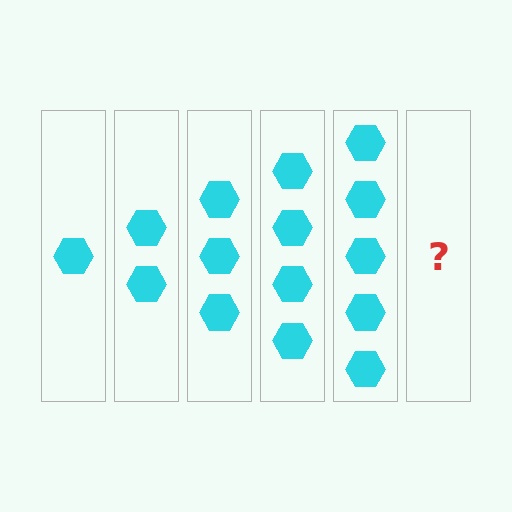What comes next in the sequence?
The next element should be 6 hexagons.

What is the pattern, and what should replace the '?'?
The pattern is that each step adds one more hexagon. The '?' should be 6 hexagons.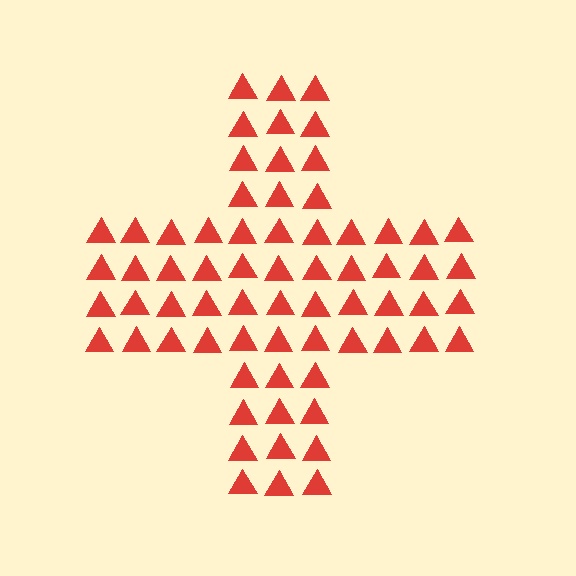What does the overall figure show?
The overall figure shows a cross.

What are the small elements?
The small elements are triangles.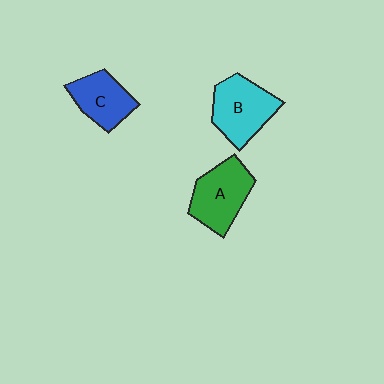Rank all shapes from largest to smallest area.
From largest to smallest: A (green), B (cyan), C (blue).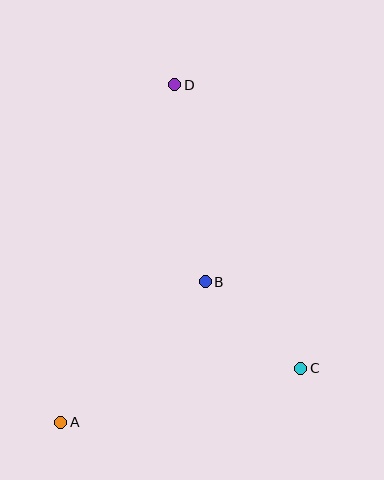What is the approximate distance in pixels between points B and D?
The distance between B and D is approximately 199 pixels.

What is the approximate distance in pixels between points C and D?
The distance between C and D is approximately 310 pixels.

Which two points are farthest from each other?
Points A and D are farthest from each other.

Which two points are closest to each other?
Points B and C are closest to each other.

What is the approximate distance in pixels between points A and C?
The distance between A and C is approximately 246 pixels.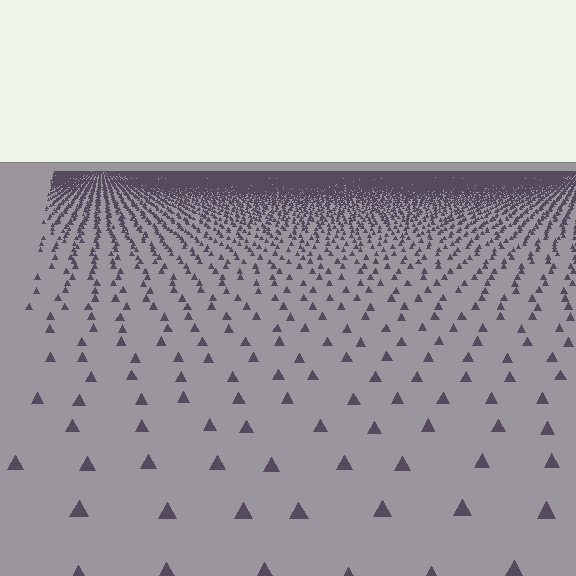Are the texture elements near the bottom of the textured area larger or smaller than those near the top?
Larger. Near the bottom, elements are closer to the viewer and appear at a bigger on-screen size.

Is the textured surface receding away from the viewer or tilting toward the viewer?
The surface is receding away from the viewer. Texture elements get smaller and denser toward the top.